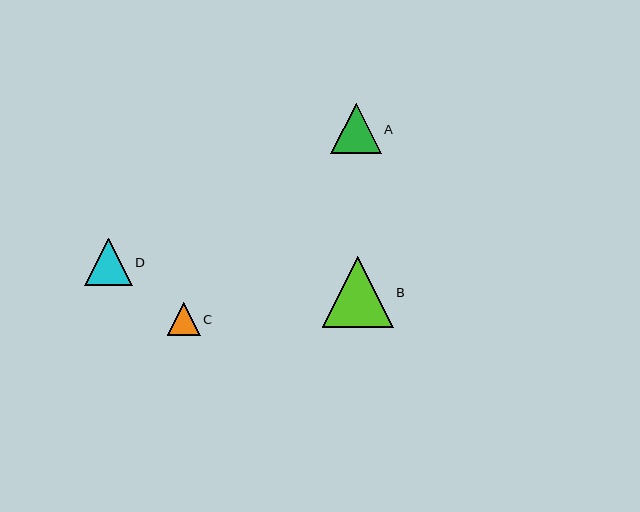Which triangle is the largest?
Triangle B is the largest with a size of approximately 71 pixels.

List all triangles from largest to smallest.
From largest to smallest: B, A, D, C.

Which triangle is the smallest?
Triangle C is the smallest with a size of approximately 33 pixels.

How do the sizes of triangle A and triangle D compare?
Triangle A and triangle D are approximately the same size.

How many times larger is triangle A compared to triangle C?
Triangle A is approximately 1.5 times the size of triangle C.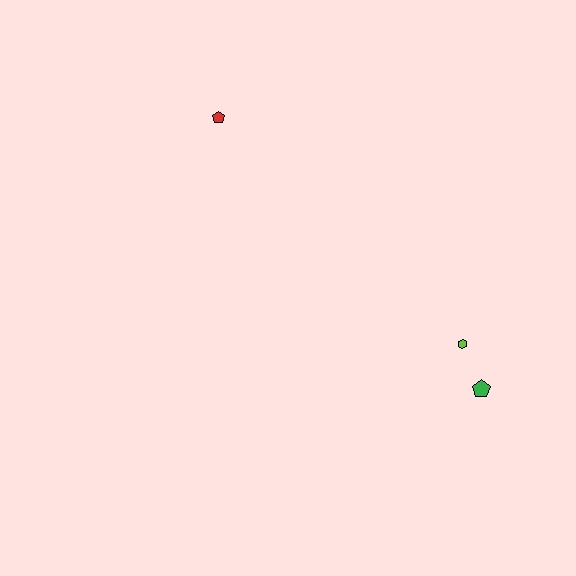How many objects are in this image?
There are 3 objects.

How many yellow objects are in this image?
There are no yellow objects.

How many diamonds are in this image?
There are no diamonds.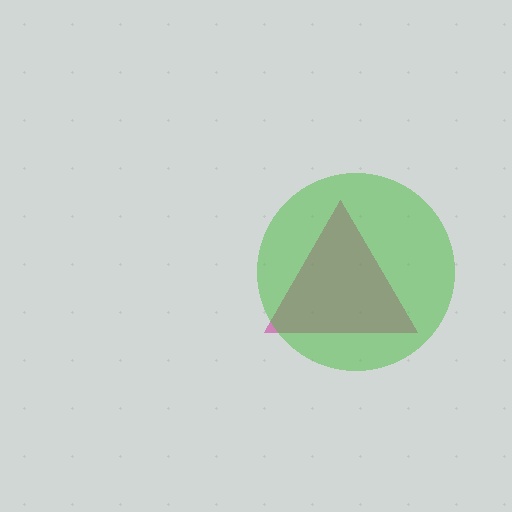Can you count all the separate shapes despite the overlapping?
Yes, there are 2 separate shapes.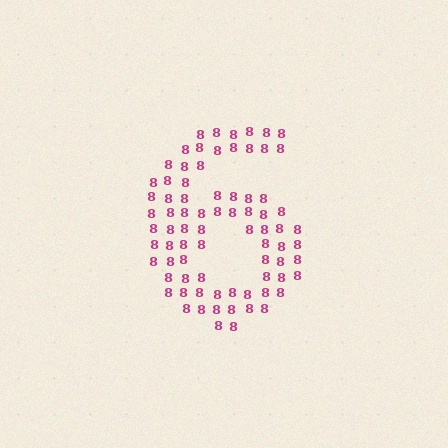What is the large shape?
The large shape is the digit 6.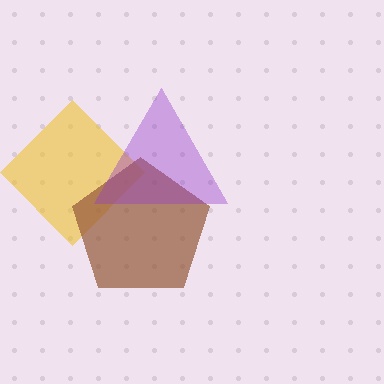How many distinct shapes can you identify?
There are 3 distinct shapes: a yellow diamond, a brown pentagon, a purple triangle.